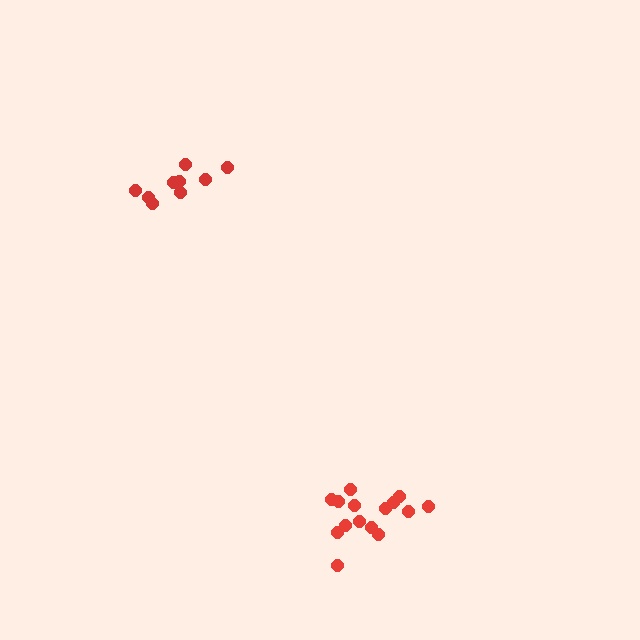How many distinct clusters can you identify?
There are 2 distinct clusters.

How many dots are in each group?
Group 1: 10 dots, Group 2: 15 dots (25 total).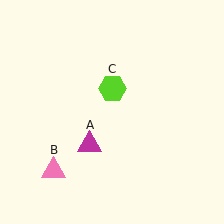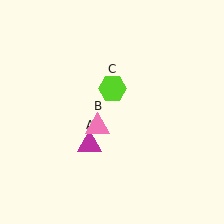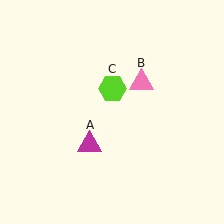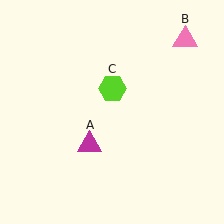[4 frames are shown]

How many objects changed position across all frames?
1 object changed position: pink triangle (object B).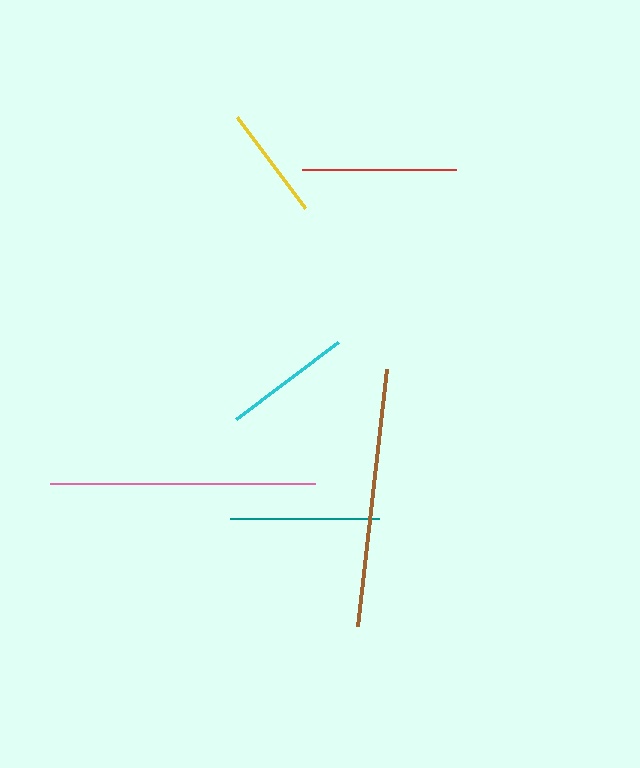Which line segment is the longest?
The pink line is the longest at approximately 265 pixels.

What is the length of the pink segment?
The pink segment is approximately 265 pixels long.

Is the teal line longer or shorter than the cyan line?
The teal line is longer than the cyan line.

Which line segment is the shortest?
The yellow line is the shortest at approximately 114 pixels.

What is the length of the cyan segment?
The cyan segment is approximately 127 pixels long.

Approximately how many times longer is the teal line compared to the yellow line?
The teal line is approximately 1.3 times the length of the yellow line.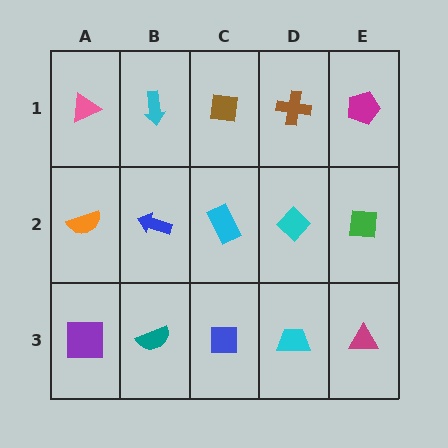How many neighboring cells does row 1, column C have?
3.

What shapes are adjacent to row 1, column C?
A cyan rectangle (row 2, column C), a cyan arrow (row 1, column B), a brown cross (row 1, column D).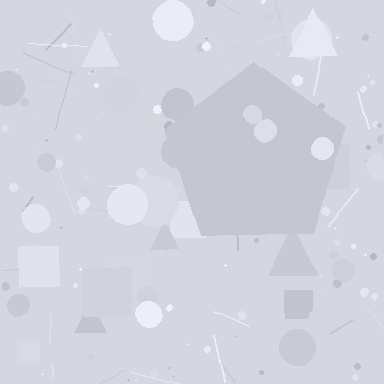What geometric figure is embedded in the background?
A pentagon is embedded in the background.